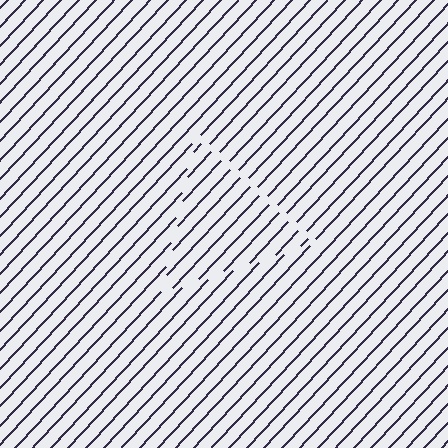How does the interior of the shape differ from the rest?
The interior of the shape contains the same grating, shifted by half a period — the contour is defined by the phase discontinuity where line-ends from the inner and outer gratings abut.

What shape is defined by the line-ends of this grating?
An illusory triangle. The interior of the shape contains the same grating, shifted by half a period — the contour is defined by the phase discontinuity where line-ends from the inner and outer gratings abut.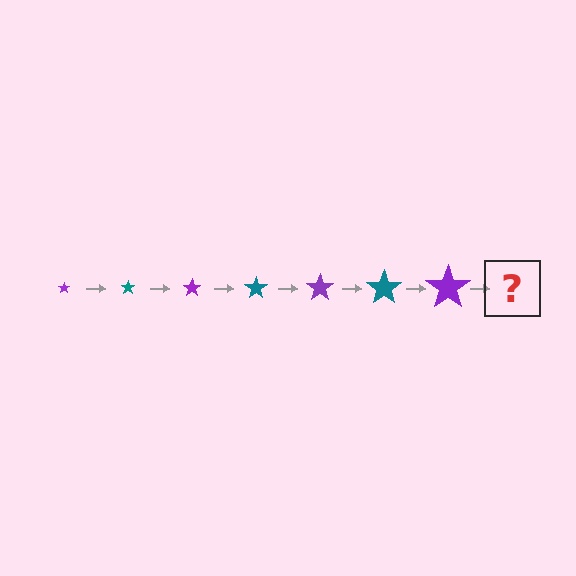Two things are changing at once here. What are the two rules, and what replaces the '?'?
The two rules are that the star grows larger each step and the color cycles through purple and teal. The '?' should be a teal star, larger than the previous one.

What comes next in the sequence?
The next element should be a teal star, larger than the previous one.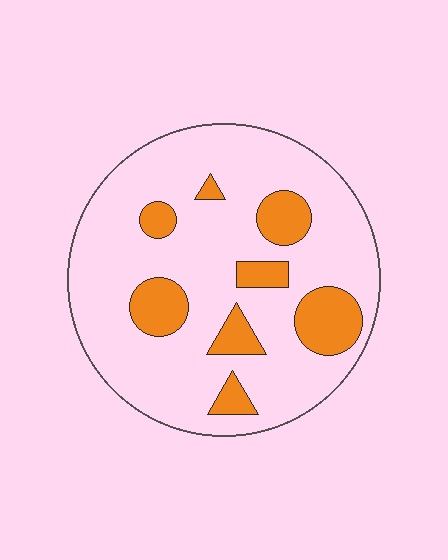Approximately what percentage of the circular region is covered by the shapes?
Approximately 20%.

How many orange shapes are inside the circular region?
8.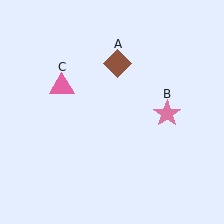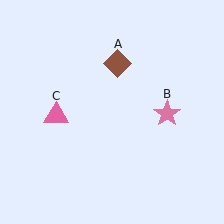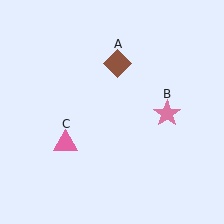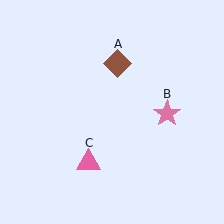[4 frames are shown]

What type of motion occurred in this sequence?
The pink triangle (object C) rotated counterclockwise around the center of the scene.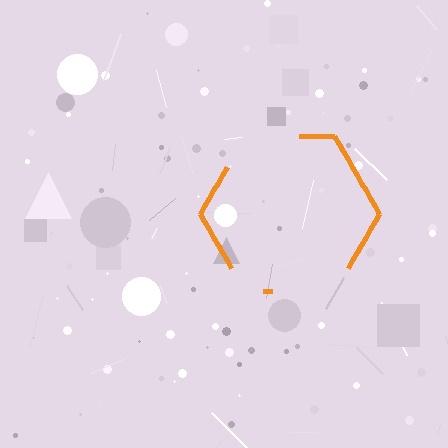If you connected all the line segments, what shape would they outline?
They would outline a hexagon.